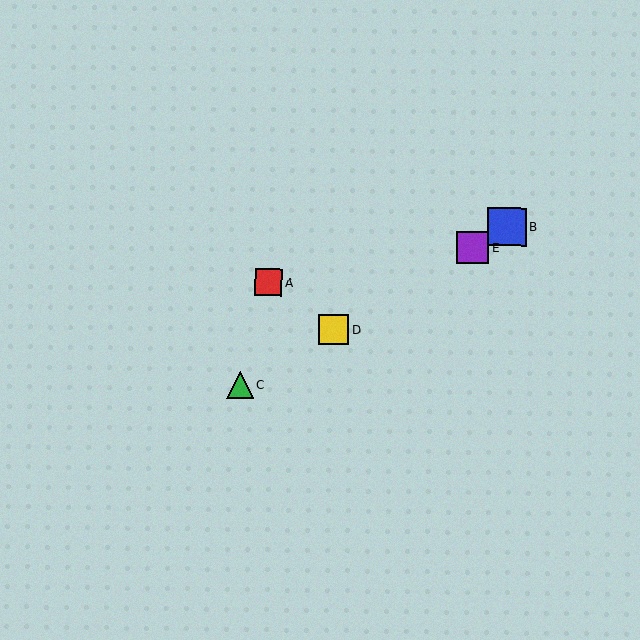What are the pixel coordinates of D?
Object D is at (334, 330).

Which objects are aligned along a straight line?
Objects B, C, D, E are aligned along a straight line.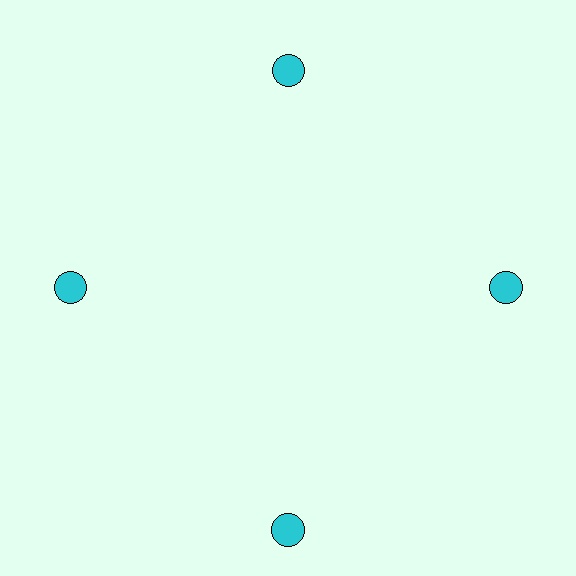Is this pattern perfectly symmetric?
No. The 4 cyan circles are arranged in a ring, but one element near the 6 o'clock position is pushed outward from the center, breaking the 4-fold rotational symmetry.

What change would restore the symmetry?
The symmetry would be restored by moving it inward, back onto the ring so that all 4 circles sit at equal angles and equal distance from the center.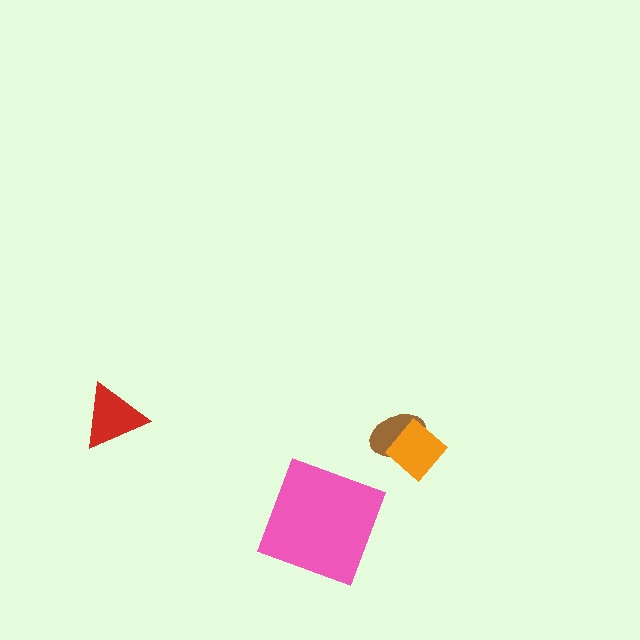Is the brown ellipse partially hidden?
Yes, it is partially covered by another shape.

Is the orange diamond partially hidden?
No, no other shape covers it.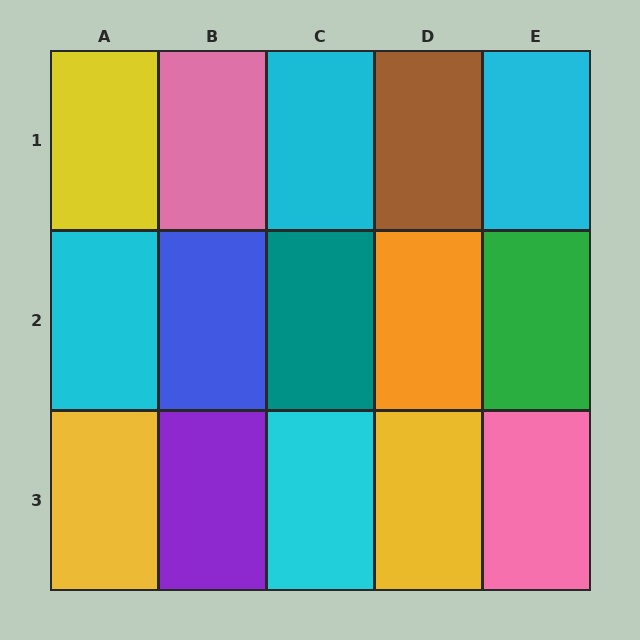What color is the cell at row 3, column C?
Cyan.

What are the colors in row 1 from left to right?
Yellow, pink, cyan, brown, cyan.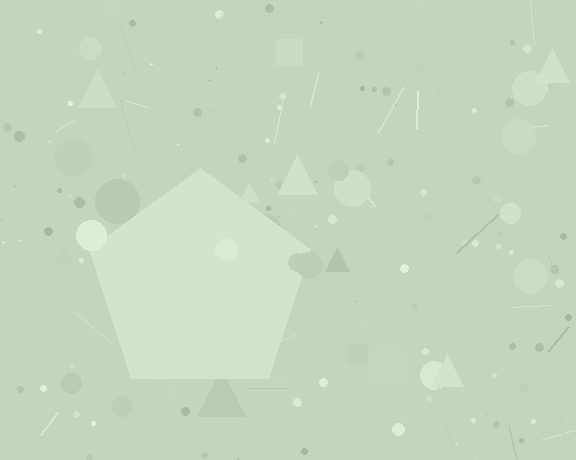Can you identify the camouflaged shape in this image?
The camouflaged shape is a pentagon.